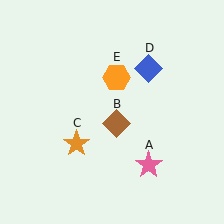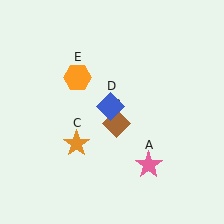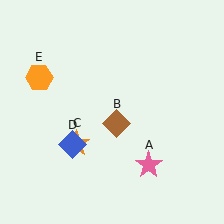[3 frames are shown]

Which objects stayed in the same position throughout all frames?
Pink star (object A) and brown diamond (object B) and orange star (object C) remained stationary.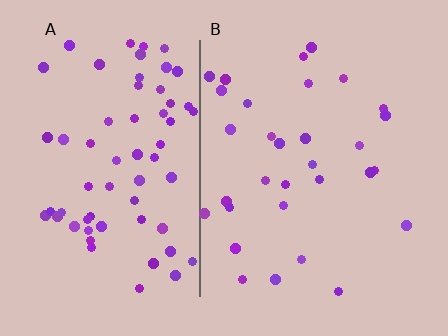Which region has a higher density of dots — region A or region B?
A (the left).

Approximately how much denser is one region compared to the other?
Approximately 2.1× — region A over region B.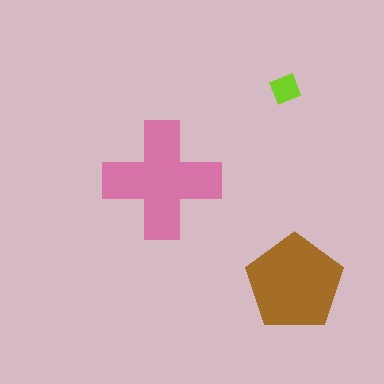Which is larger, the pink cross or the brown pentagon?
The pink cross.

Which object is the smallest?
The lime diamond.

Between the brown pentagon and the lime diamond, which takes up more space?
The brown pentagon.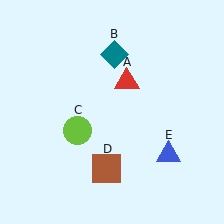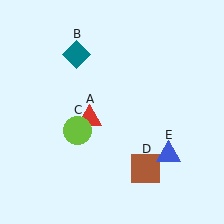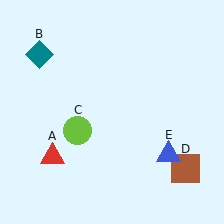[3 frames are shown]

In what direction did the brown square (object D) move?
The brown square (object D) moved right.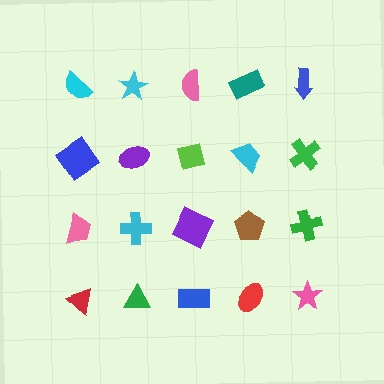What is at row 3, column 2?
A cyan cross.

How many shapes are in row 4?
5 shapes.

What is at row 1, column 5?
A blue arrow.